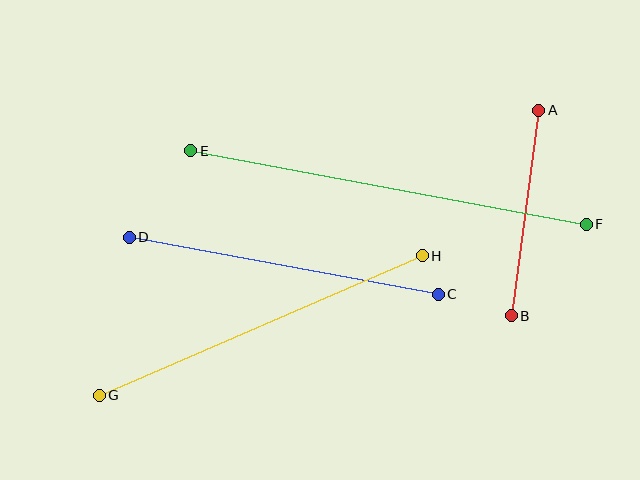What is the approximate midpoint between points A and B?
The midpoint is at approximately (525, 213) pixels.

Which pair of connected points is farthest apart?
Points E and F are farthest apart.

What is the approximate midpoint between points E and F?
The midpoint is at approximately (389, 187) pixels.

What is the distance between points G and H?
The distance is approximately 352 pixels.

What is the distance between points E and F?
The distance is approximately 402 pixels.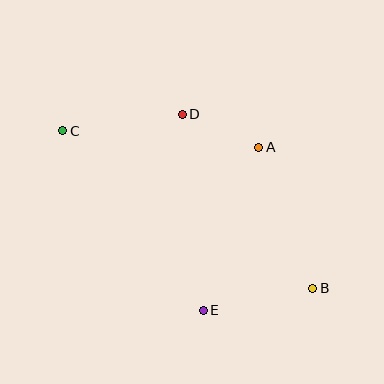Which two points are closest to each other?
Points A and D are closest to each other.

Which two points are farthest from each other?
Points B and C are farthest from each other.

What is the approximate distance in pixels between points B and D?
The distance between B and D is approximately 217 pixels.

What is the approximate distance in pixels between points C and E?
The distance between C and E is approximately 228 pixels.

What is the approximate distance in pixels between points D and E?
The distance between D and E is approximately 197 pixels.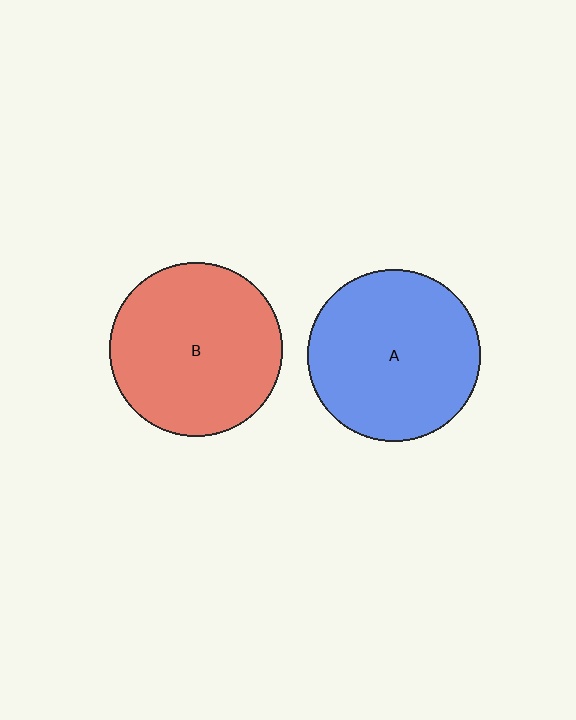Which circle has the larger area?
Circle B (red).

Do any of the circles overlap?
No, none of the circles overlap.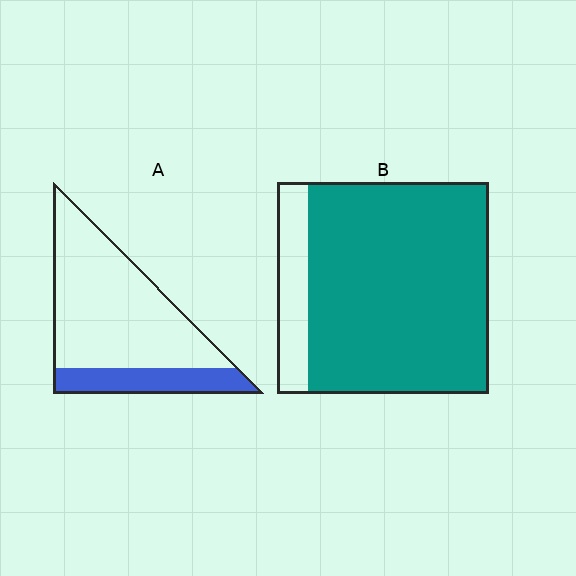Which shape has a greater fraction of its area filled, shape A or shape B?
Shape B.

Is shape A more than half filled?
No.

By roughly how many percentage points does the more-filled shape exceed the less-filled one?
By roughly 60 percentage points (B over A).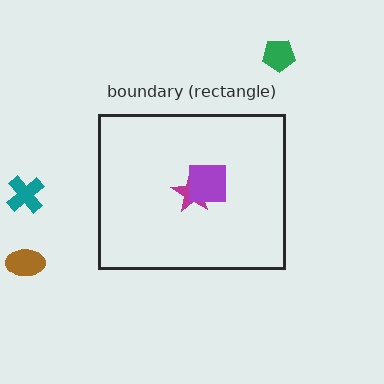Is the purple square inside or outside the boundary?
Inside.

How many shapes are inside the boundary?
2 inside, 3 outside.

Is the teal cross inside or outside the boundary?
Outside.